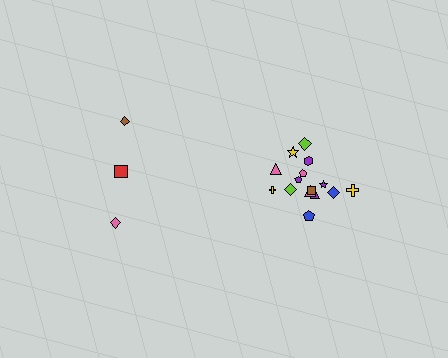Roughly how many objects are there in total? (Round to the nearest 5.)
Roughly 20 objects in total.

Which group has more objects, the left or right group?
The right group.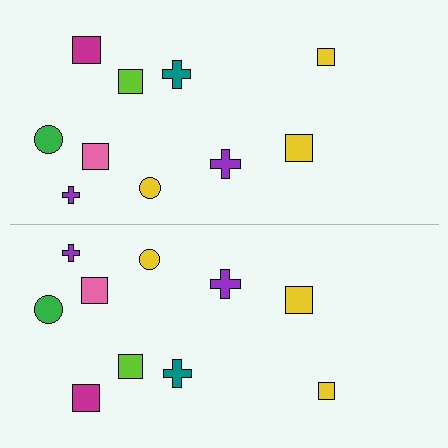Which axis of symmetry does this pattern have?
The pattern has a horizontal axis of symmetry running through the center of the image.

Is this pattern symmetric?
Yes, this pattern has bilateral (reflection) symmetry.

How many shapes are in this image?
There are 20 shapes in this image.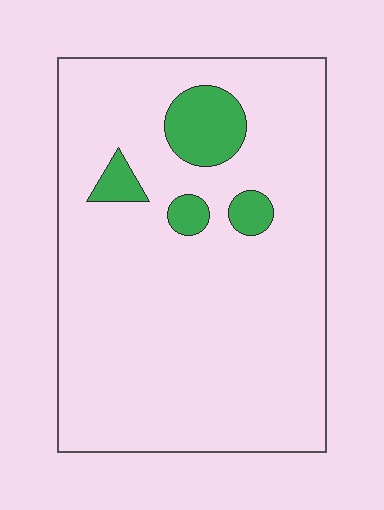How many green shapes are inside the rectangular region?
4.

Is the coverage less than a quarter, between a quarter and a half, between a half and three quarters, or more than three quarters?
Less than a quarter.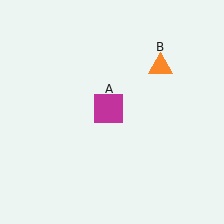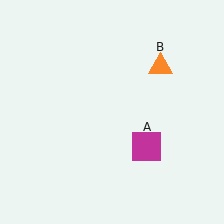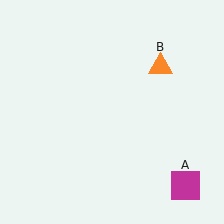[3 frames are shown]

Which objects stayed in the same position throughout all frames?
Orange triangle (object B) remained stationary.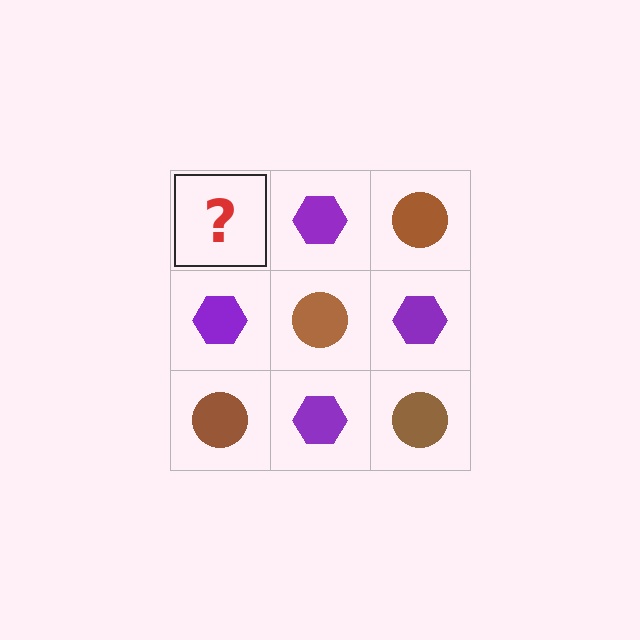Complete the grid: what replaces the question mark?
The question mark should be replaced with a brown circle.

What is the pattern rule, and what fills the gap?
The rule is that it alternates brown circle and purple hexagon in a checkerboard pattern. The gap should be filled with a brown circle.